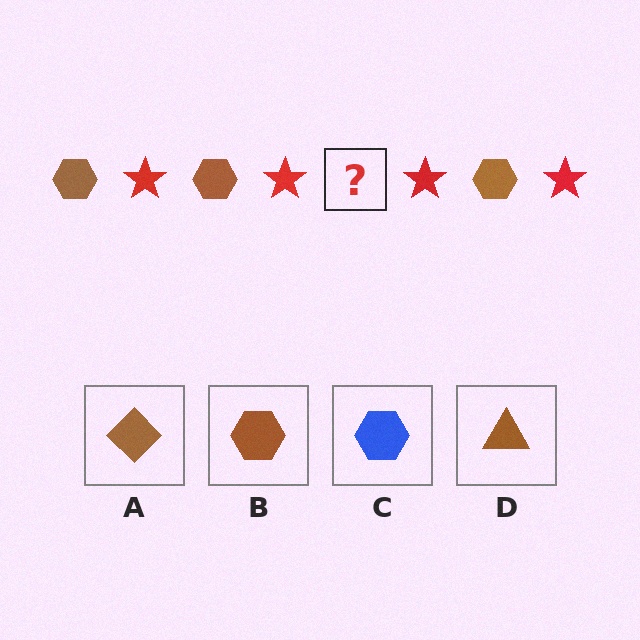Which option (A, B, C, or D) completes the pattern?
B.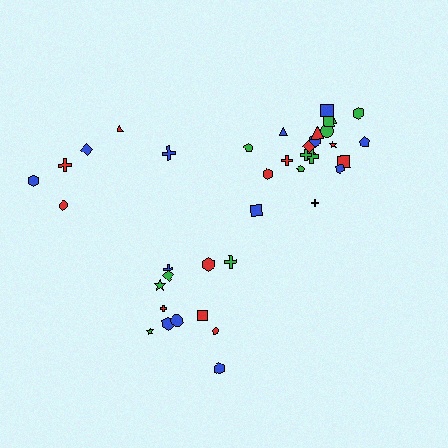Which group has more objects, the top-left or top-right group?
The top-right group.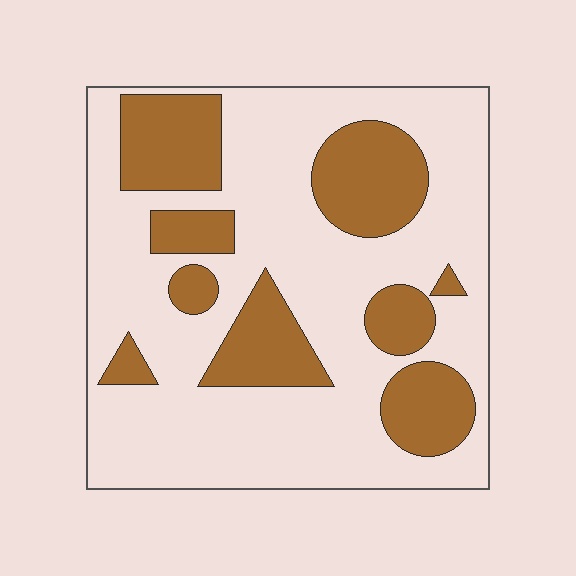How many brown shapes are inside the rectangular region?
9.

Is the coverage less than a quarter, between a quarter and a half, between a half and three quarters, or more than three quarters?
Between a quarter and a half.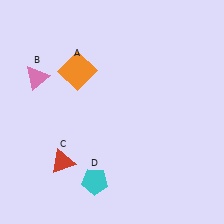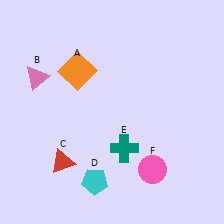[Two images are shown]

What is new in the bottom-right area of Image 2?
A pink circle (F) was added in the bottom-right area of Image 2.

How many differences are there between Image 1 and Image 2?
There are 2 differences between the two images.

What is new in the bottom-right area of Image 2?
A teal cross (E) was added in the bottom-right area of Image 2.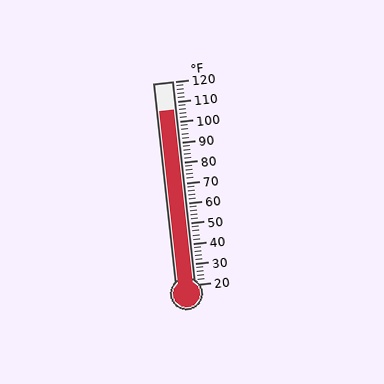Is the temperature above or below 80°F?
The temperature is above 80°F.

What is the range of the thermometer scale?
The thermometer scale ranges from 20°F to 120°F.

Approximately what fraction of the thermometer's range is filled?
The thermometer is filled to approximately 85% of its range.